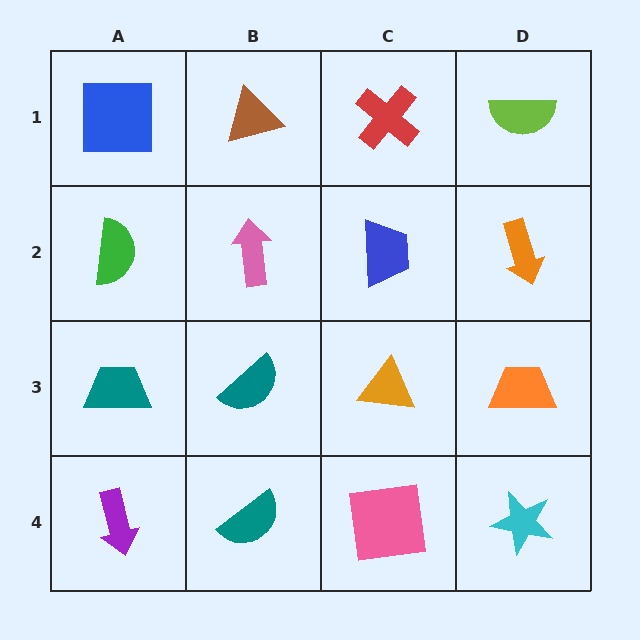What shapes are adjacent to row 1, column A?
A green semicircle (row 2, column A), a brown triangle (row 1, column B).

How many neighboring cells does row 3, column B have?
4.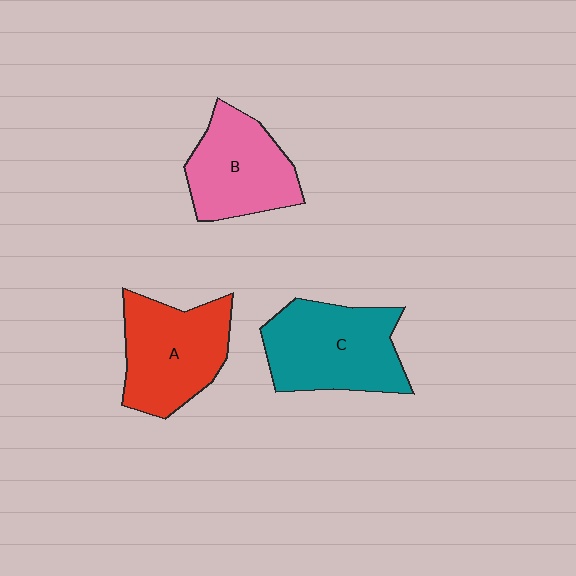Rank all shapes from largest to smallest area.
From largest to smallest: C (teal), A (red), B (pink).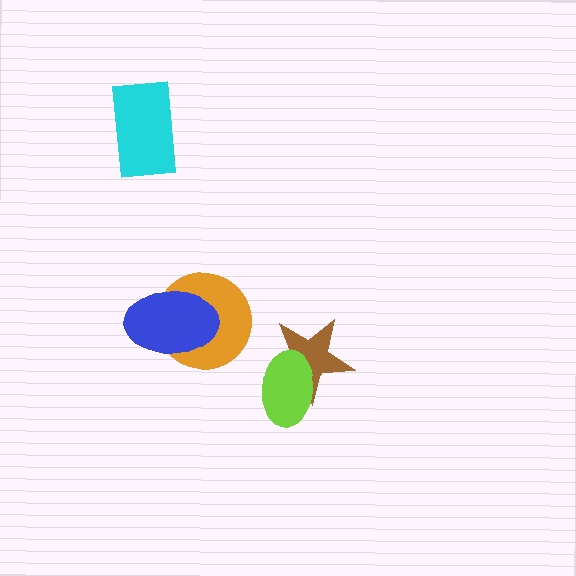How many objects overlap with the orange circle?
1 object overlaps with the orange circle.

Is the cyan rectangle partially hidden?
No, no other shape covers it.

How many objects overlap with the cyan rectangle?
0 objects overlap with the cyan rectangle.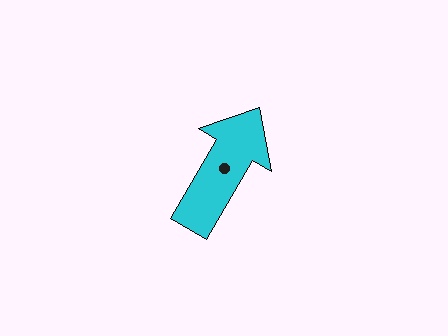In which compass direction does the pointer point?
Northeast.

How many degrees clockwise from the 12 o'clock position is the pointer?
Approximately 30 degrees.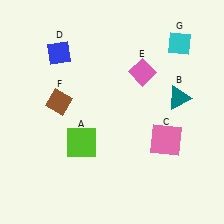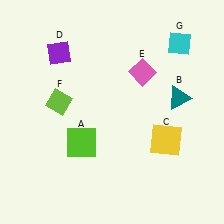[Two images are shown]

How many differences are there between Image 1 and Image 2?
There are 3 differences between the two images.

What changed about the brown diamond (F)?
In Image 1, F is brown. In Image 2, it changed to lime.